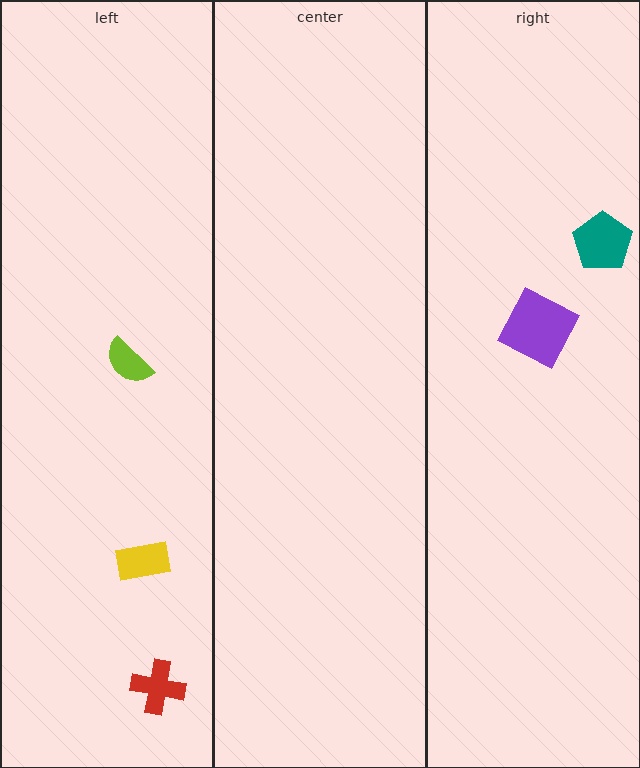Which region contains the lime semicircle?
The left region.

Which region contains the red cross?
The left region.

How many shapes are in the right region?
2.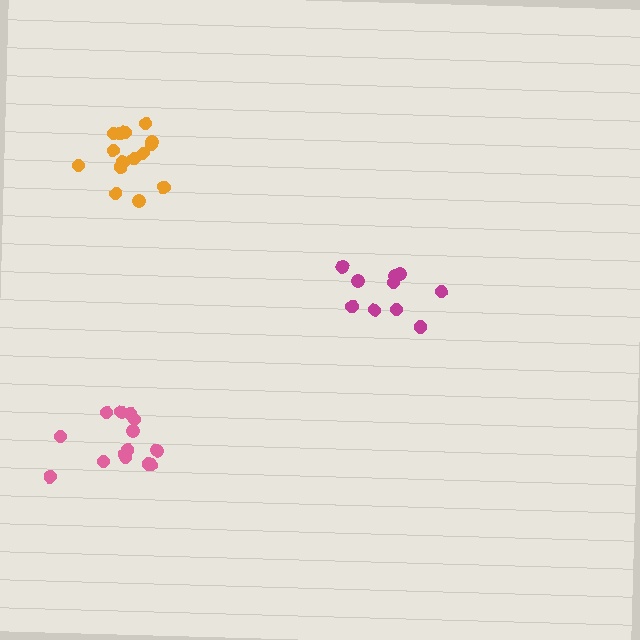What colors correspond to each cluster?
The clusters are colored: orange, magenta, pink.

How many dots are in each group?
Group 1: 15 dots, Group 2: 10 dots, Group 3: 14 dots (39 total).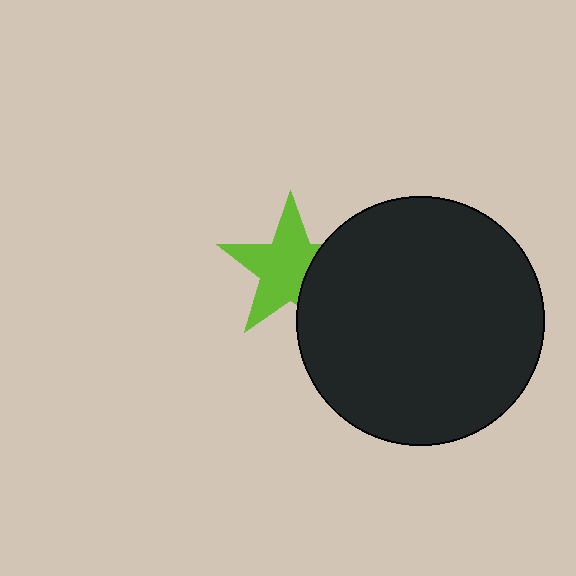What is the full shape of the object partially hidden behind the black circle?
The partially hidden object is a lime star.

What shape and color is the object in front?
The object in front is a black circle.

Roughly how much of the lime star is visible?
Most of it is visible (roughly 70%).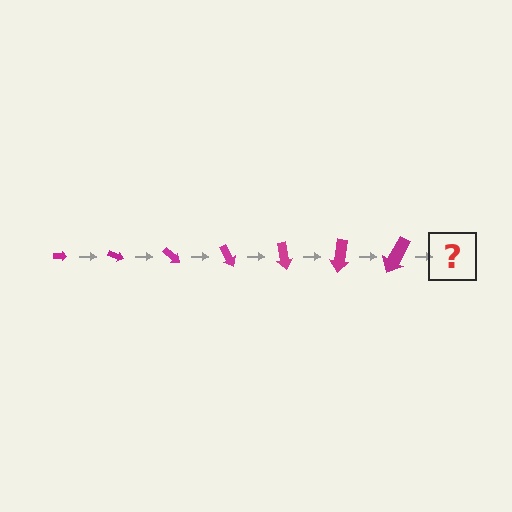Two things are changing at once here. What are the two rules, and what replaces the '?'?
The two rules are that the arrow grows larger each step and it rotates 20 degrees each step. The '?' should be an arrow, larger than the previous one and rotated 140 degrees from the start.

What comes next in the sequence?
The next element should be an arrow, larger than the previous one and rotated 140 degrees from the start.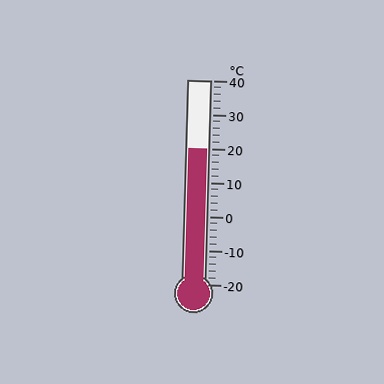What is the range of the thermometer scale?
The thermometer scale ranges from -20°C to 40°C.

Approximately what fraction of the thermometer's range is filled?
The thermometer is filled to approximately 65% of its range.